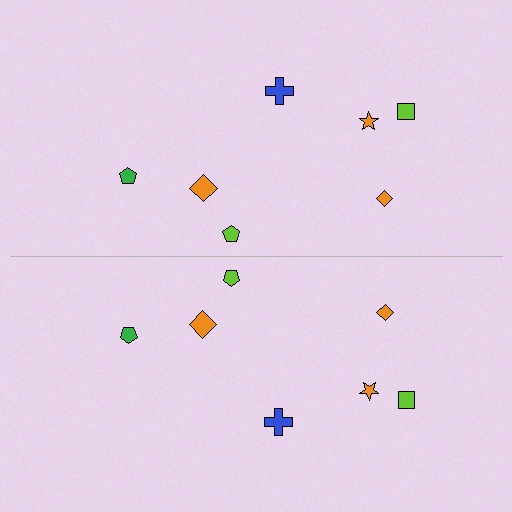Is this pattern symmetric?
Yes, this pattern has bilateral (reflection) symmetry.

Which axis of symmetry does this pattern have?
The pattern has a horizontal axis of symmetry running through the center of the image.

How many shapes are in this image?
There are 14 shapes in this image.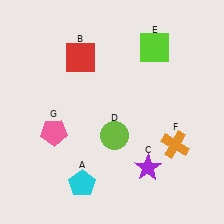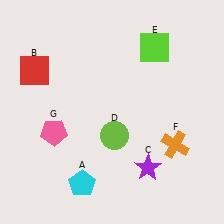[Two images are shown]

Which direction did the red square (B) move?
The red square (B) moved left.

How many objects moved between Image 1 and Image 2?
1 object moved between the two images.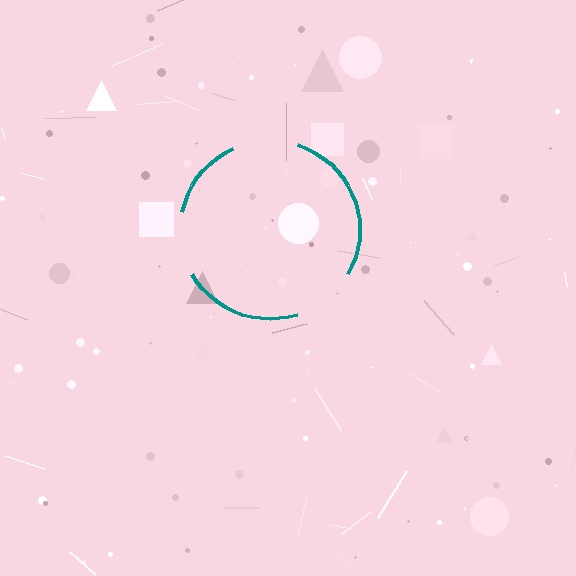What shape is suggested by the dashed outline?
The dashed outline suggests a circle.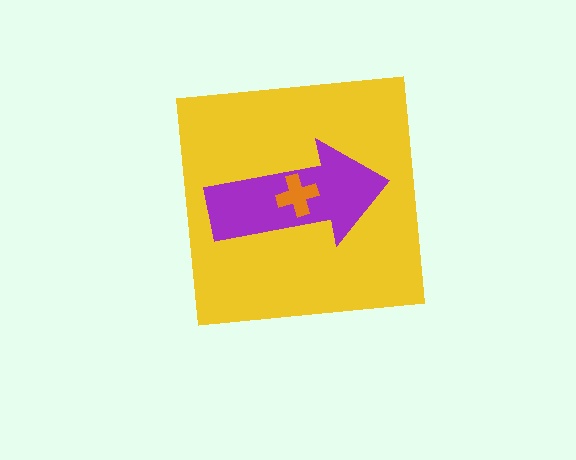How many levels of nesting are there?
3.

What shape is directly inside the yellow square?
The purple arrow.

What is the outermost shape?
The yellow square.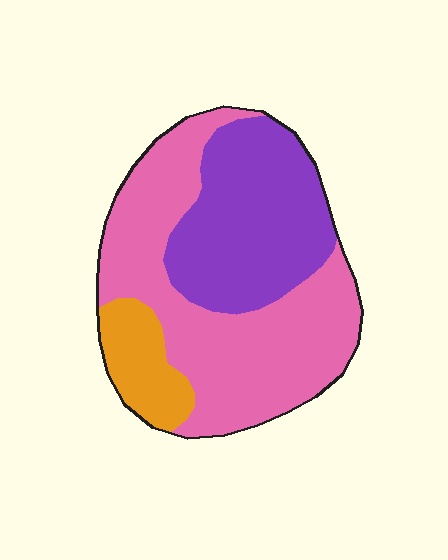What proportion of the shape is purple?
Purple covers about 35% of the shape.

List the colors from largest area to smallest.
From largest to smallest: pink, purple, orange.